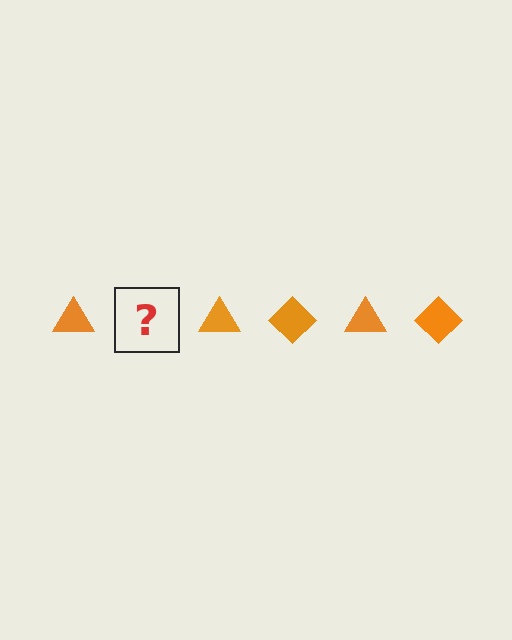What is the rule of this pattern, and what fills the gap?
The rule is that the pattern cycles through triangle, diamond shapes in orange. The gap should be filled with an orange diamond.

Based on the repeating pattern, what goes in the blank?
The blank should be an orange diamond.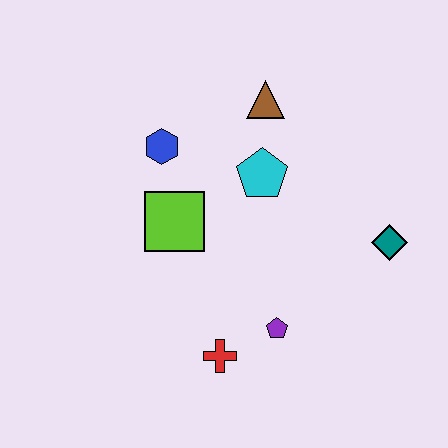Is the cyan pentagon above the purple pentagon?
Yes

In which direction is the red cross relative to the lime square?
The red cross is below the lime square.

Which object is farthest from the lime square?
The teal diamond is farthest from the lime square.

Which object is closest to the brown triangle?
The cyan pentagon is closest to the brown triangle.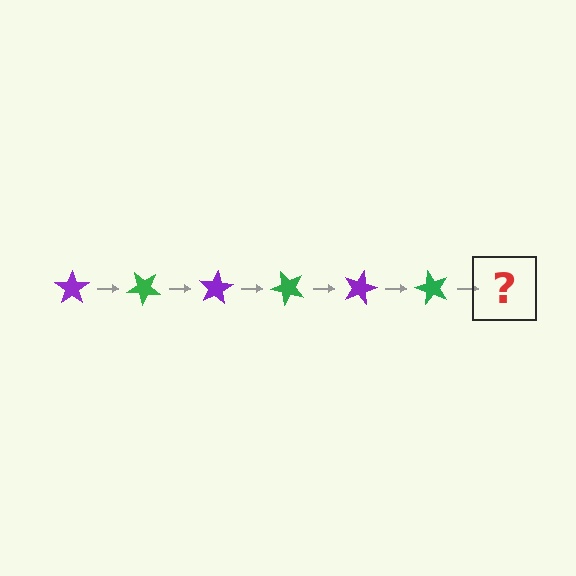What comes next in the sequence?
The next element should be a purple star, rotated 240 degrees from the start.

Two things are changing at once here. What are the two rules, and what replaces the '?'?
The two rules are that it rotates 40 degrees each step and the color cycles through purple and green. The '?' should be a purple star, rotated 240 degrees from the start.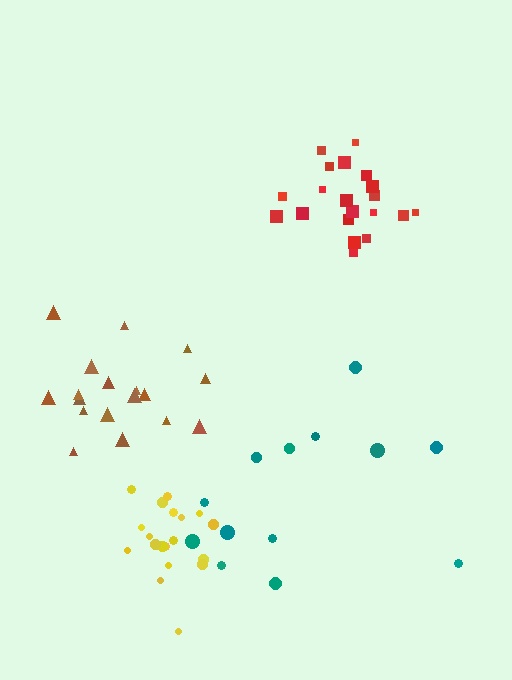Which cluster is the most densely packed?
Yellow.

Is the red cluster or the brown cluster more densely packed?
Red.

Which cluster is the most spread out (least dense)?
Teal.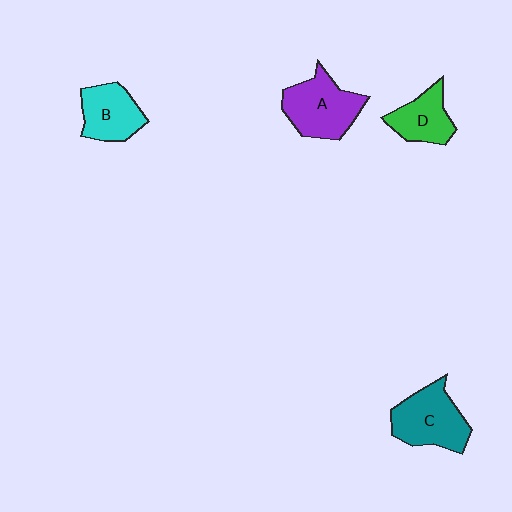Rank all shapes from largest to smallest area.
From largest to smallest: A (purple), C (teal), B (cyan), D (green).